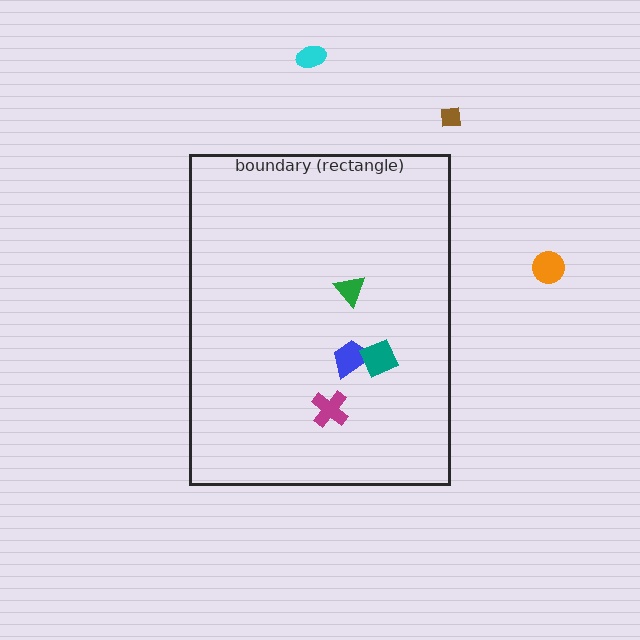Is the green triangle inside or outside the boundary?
Inside.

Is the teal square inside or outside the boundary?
Inside.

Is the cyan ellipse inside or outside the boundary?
Outside.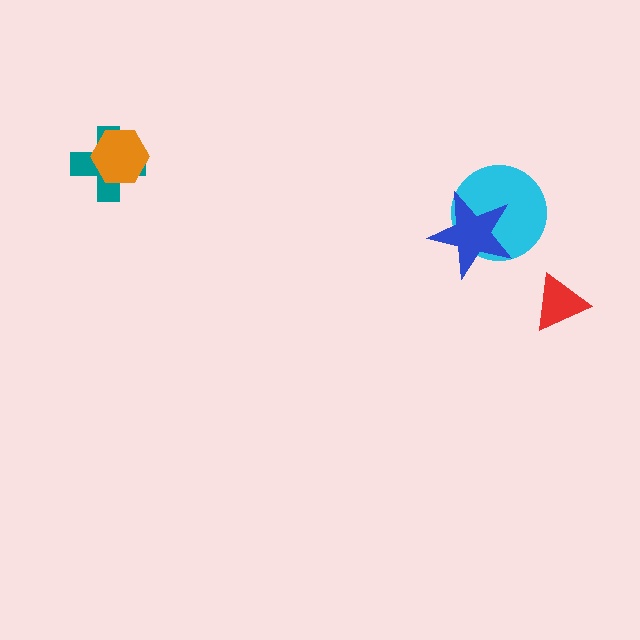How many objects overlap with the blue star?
1 object overlaps with the blue star.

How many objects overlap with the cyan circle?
1 object overlaps with the cyan circle.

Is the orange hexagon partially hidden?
No, no other shape covers it.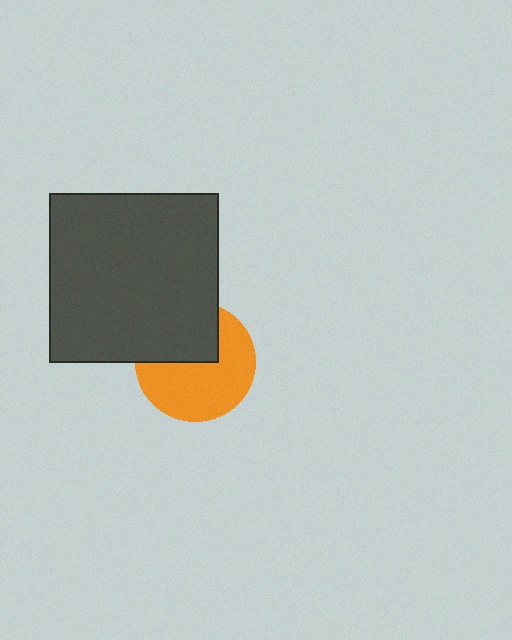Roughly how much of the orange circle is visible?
About half of it is visible (roughly 62%).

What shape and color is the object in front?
The object in front is a dark gray square.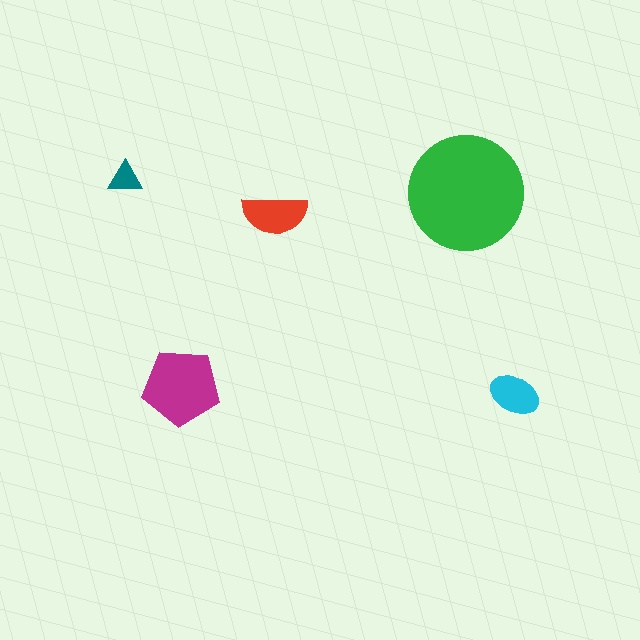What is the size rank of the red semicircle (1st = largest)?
3rd.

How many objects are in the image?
There are 5 objects in the image.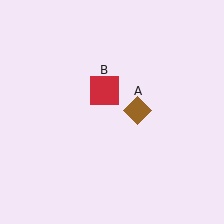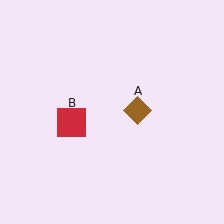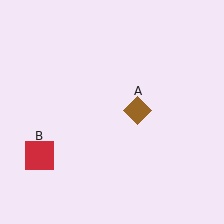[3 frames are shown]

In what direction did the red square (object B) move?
The red square (object B) moved down and to the left.